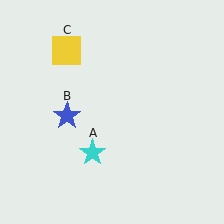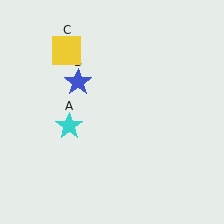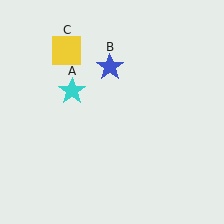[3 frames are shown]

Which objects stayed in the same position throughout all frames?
Yellow square (object C) remained stationary.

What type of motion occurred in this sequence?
The cyan star (object A), blue star (object B) rotated clockwise around the center of the scene.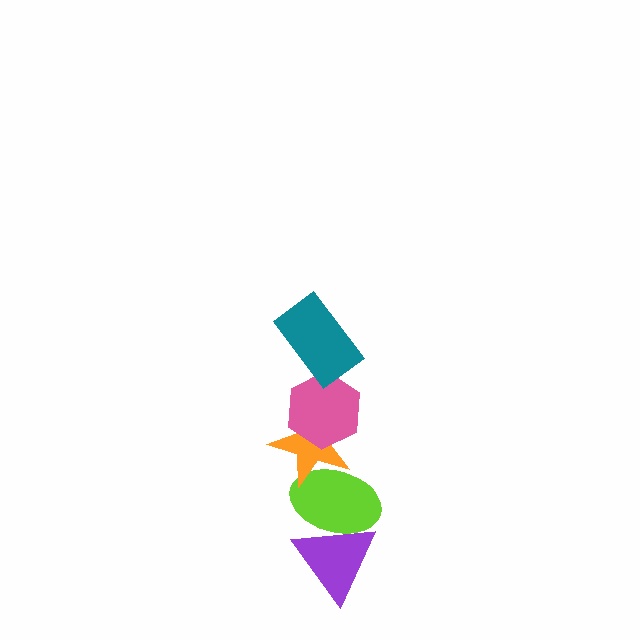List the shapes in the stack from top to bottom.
From top to bottom: the teal rectangle, the pink hexagon, the orange star, the lime ellipse, the purple triangle.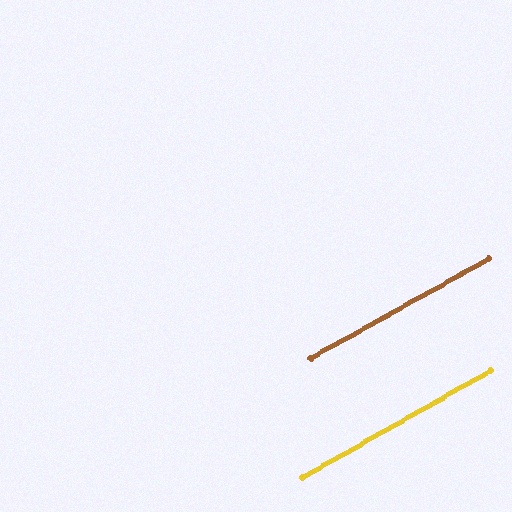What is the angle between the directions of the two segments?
Approximately 0 degrees.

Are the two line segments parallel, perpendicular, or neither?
Parallel — their directions differ by only 0.4°.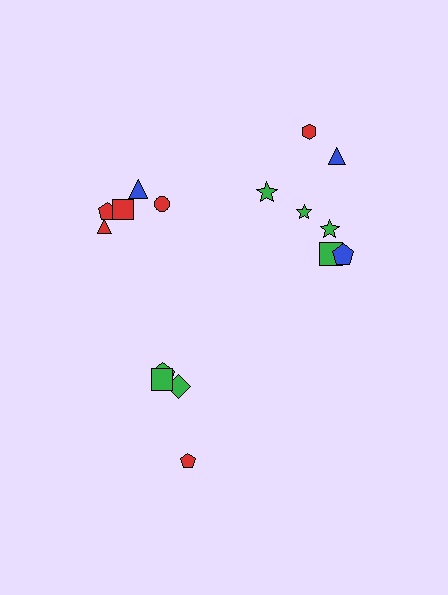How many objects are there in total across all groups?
There are 16 objects.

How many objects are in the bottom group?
There are 4 objects.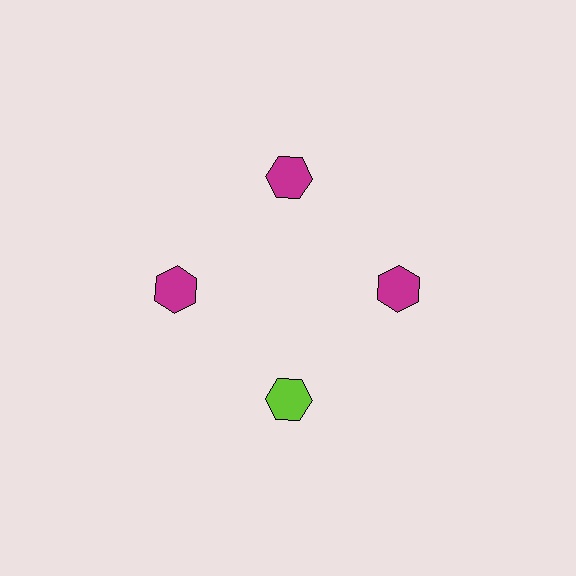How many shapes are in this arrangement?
There are 4 shapes arranged in a ring pattern.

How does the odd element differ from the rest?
It has a different color: lime instead of magenta.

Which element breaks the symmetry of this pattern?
The lime hexagon at roughly the 6 o'clock position breaks the symmetry. All other shapes are magenta hexagons.